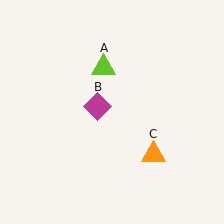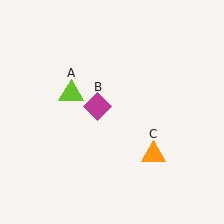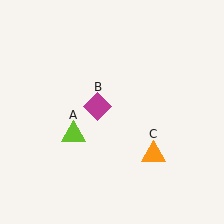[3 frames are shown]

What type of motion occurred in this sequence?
The lime triangle (object A) rotated counterclockwise around the center of the scene.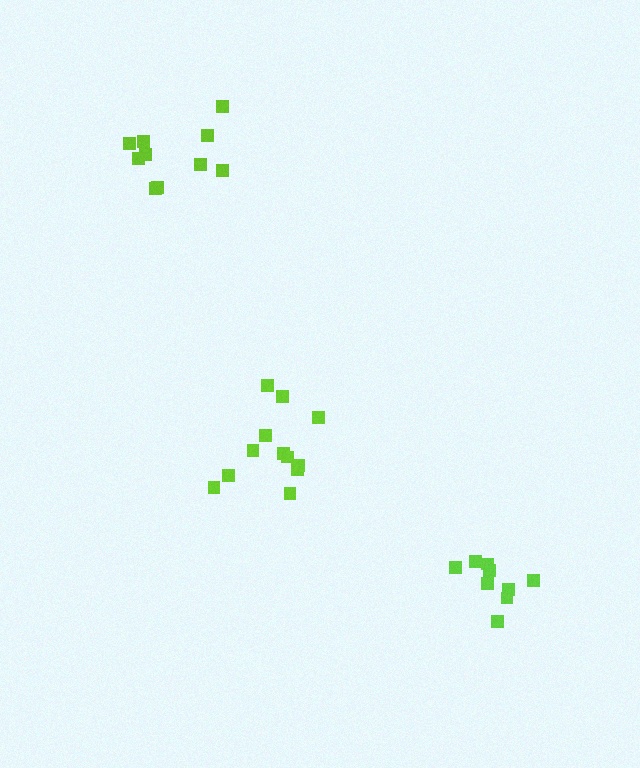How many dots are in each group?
Group 1: 12 dots, Group 2: 9 dots, Group 3: 10 dots (31 total).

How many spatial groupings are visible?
There are 3 spatial groupings.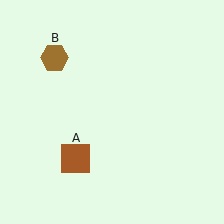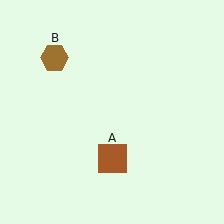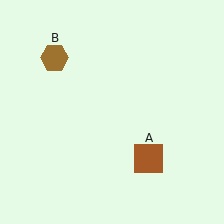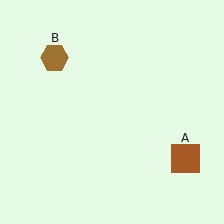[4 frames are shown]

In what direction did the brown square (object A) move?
The brown square (object A) moved right.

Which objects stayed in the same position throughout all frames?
Brown hexagon (object B) remained stationary.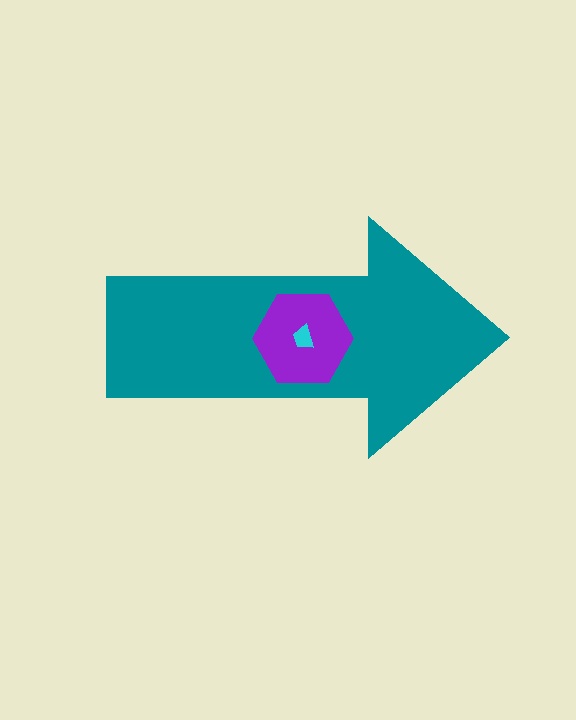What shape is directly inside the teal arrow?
The purple hexagon.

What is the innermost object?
The cyan trapezoid.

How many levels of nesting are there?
3.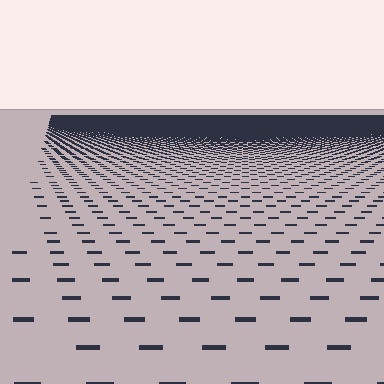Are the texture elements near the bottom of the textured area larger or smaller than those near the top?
Larger. Near the bottom, elements are closer to the viewer and appear at a bigger on-screen size.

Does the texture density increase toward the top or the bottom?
Density increases toward the top.